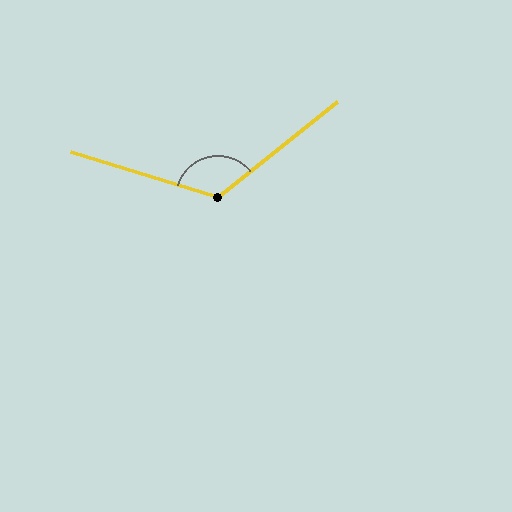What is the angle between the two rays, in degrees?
Approximately 124 degrees.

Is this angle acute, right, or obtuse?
It is obtuse.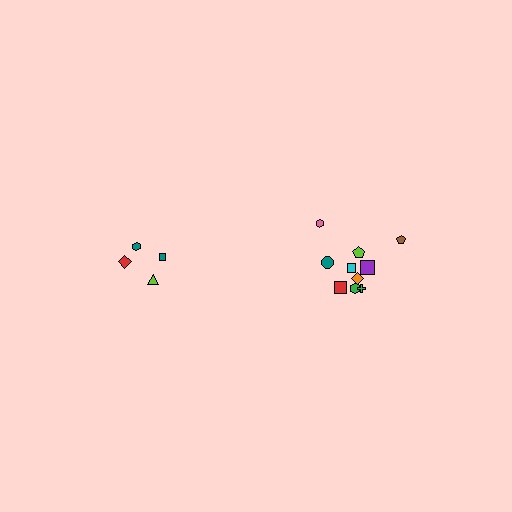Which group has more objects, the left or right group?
The right group.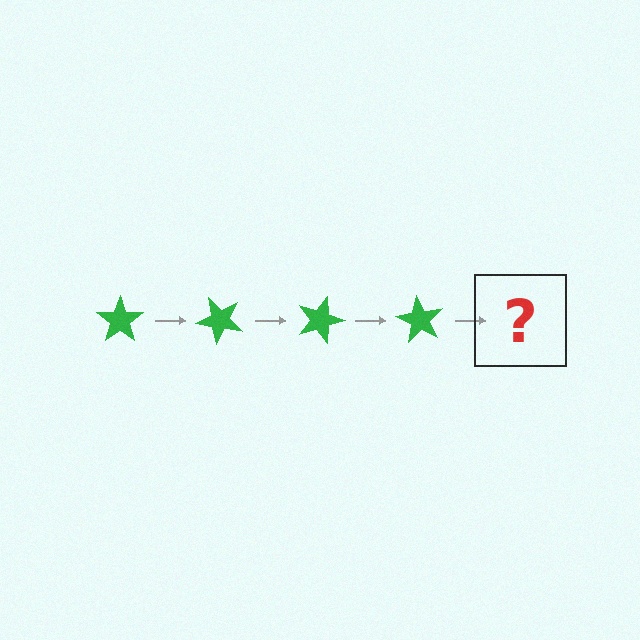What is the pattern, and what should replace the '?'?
The pattern is that the star rotates 45 degrees each step. The '?' should be a green star rotated 180 degrees.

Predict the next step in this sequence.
The next step is a green star rotated 180 degrees.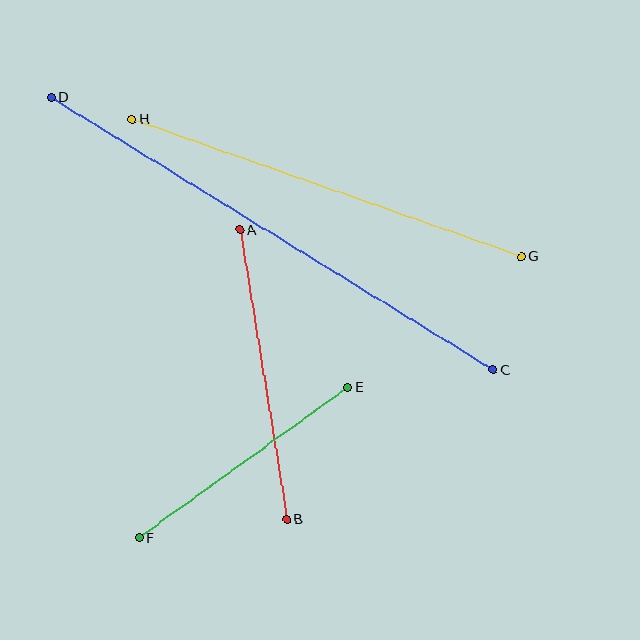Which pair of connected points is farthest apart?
Points C and D are farthest apart.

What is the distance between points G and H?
The distance is approximately 413 pixels.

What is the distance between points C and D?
The distance is approximately 520 pixels.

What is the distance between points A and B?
The distance is approximately 294 pixels.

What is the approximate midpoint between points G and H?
The midpoint is at approximately (327, 188) pixels.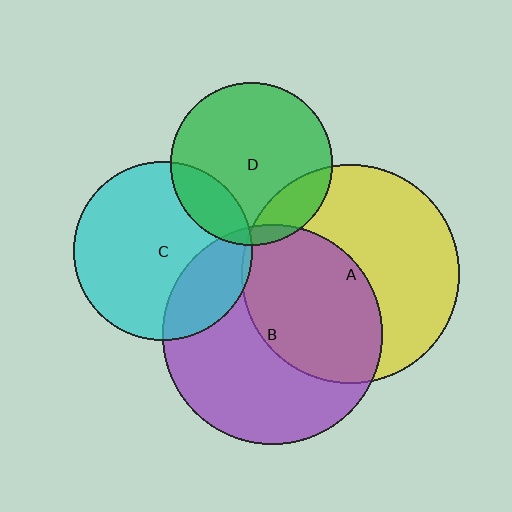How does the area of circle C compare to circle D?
Approximately 1.2 times.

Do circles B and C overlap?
Yes.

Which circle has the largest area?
Circle B (purple).